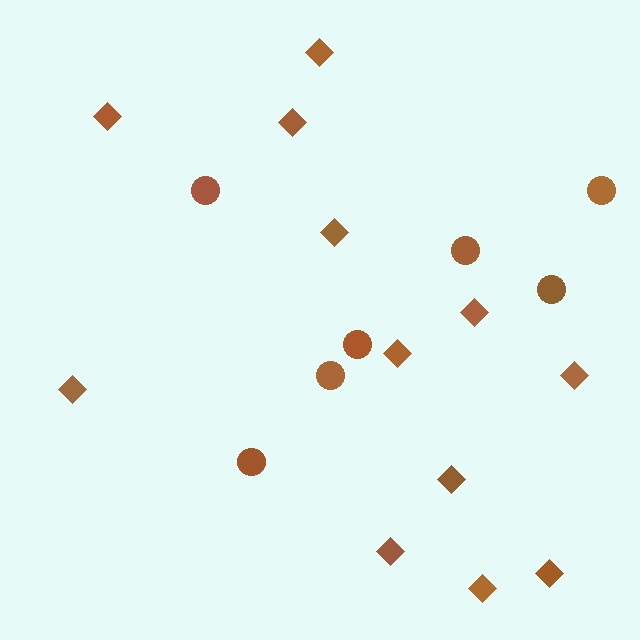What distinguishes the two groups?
There are 2 groups: one group of diamonds (12) and one group of circles (7).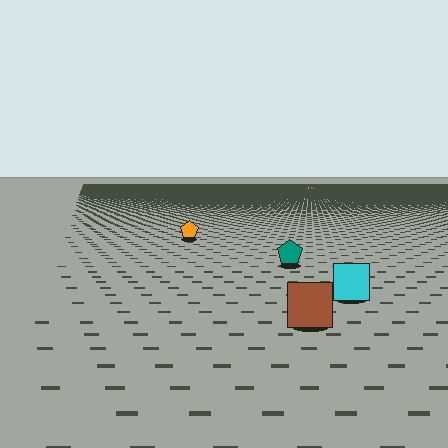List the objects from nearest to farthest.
From nearest to farthest: the brown square, the cyan square, the teal pentagon, the orange pentagon.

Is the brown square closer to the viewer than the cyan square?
Yes. The brown square is closer — you can tell from the texture gradient: the ground texture is coarser near it.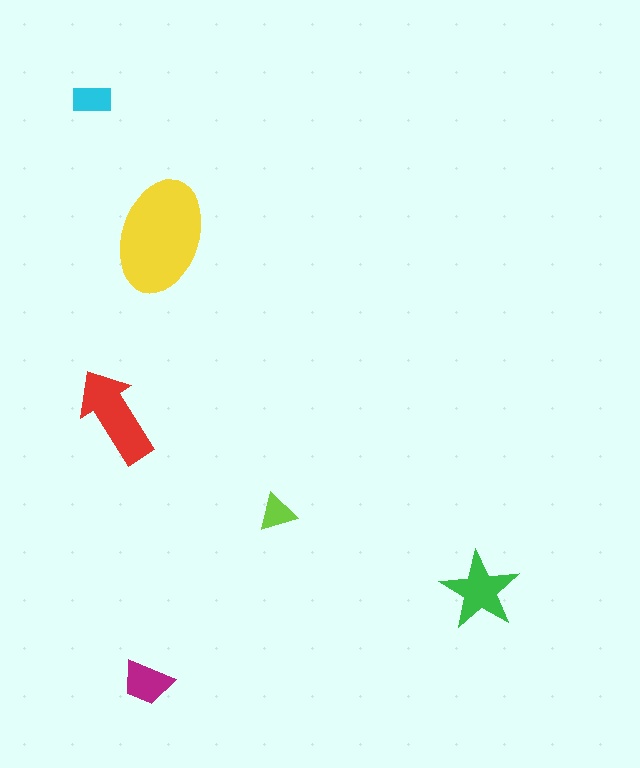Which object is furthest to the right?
The green star is rightmost.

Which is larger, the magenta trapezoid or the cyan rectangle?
The magenta trapezoid.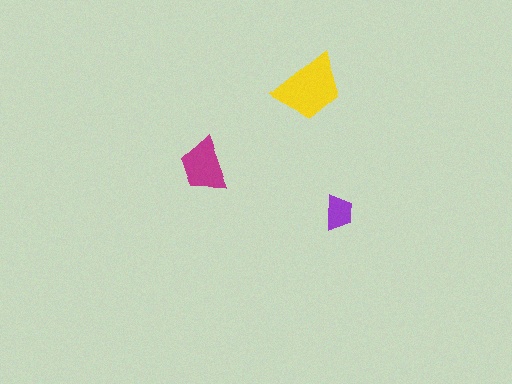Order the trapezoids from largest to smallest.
the yellow one, the magenta one, the purple one.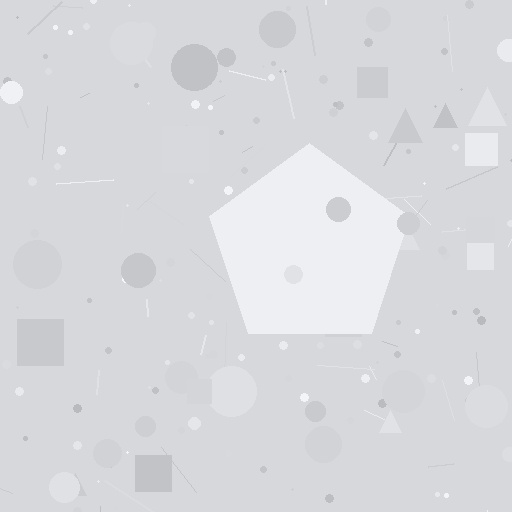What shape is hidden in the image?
A pentagon is hidden in the image.